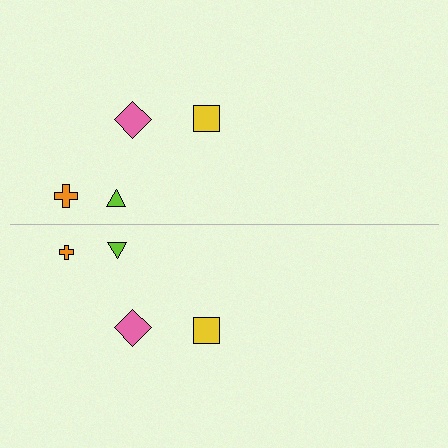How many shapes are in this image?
There are 8 shapes in this image.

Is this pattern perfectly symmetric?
No, the pattern is not perfectly symmetric. The orange cross on the bottom side has a different size than its mirror counterpart.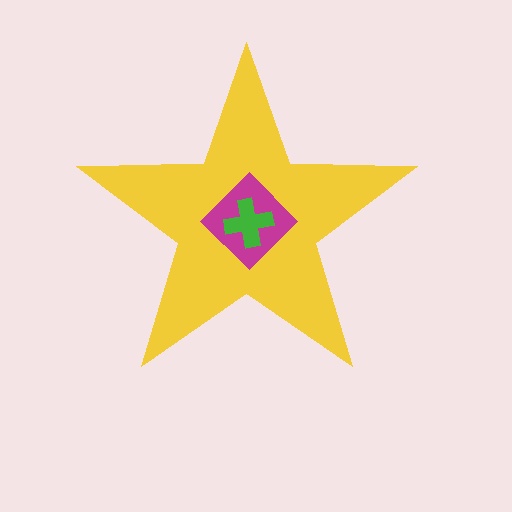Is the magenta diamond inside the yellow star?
Yes.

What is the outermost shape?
The yellow star.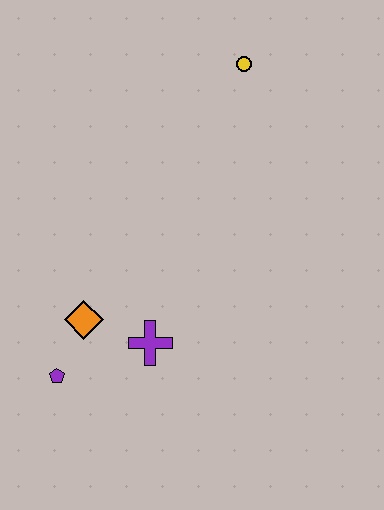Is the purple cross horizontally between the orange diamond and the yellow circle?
Yes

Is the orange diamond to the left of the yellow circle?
Yes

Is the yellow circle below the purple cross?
No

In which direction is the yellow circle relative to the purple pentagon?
The yellow circle is above the purple pentagon.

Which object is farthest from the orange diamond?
The yellow circle is farthest from the orange diamond.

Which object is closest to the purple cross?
The orange diamond is closest to the purple cross.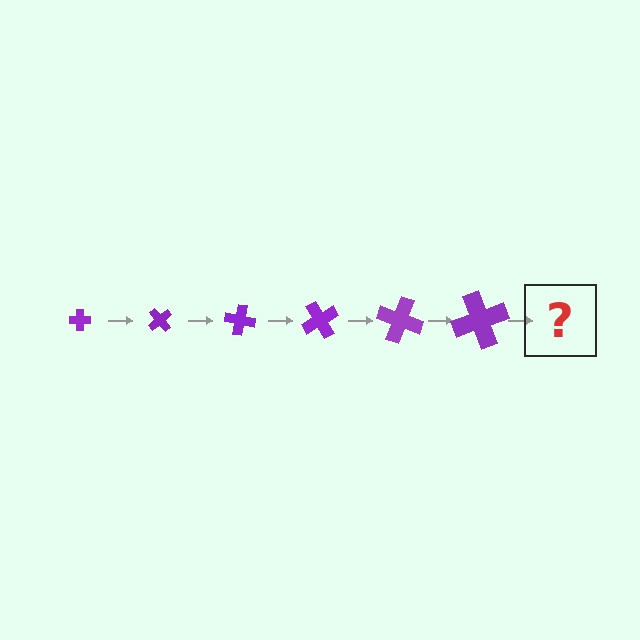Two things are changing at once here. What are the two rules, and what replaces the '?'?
The two rules are that the cross grows larger each step and it rotates 50 degrees each step. The '?' should be a cross, larger than the previous one and rotated 300 degrees from the start.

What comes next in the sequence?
The next element should be a cross, larger than the previous one and rotated 300 degrees from the start.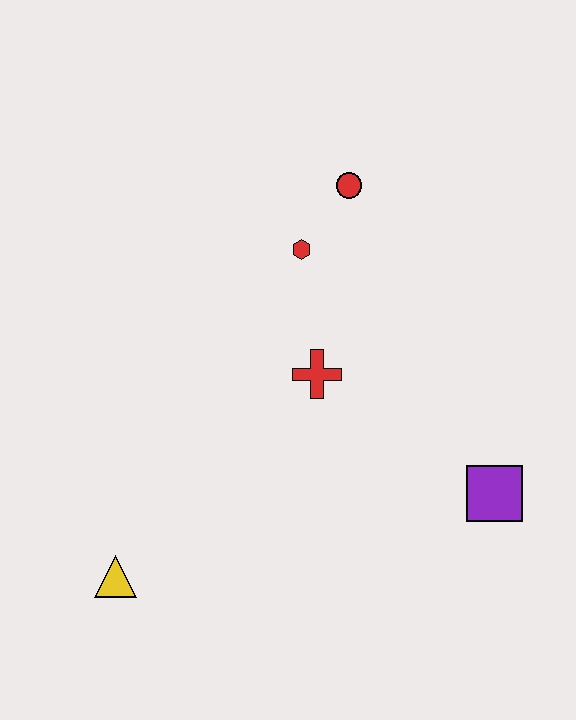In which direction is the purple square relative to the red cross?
The purple square is to the right of the red cross.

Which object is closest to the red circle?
The red hexagon is closest to the red circle.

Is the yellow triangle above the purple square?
No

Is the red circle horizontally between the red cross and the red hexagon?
No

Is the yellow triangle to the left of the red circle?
Yes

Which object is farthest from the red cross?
The yellow triangle is farthest from the red cross.